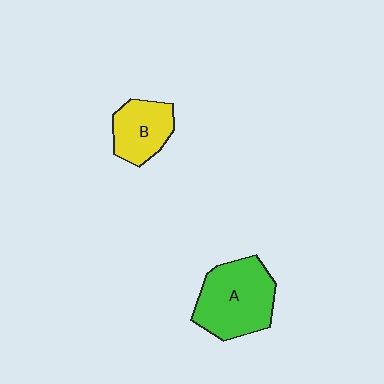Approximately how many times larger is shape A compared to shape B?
Approximately 1.6 times.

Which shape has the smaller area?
Shape B (yellow).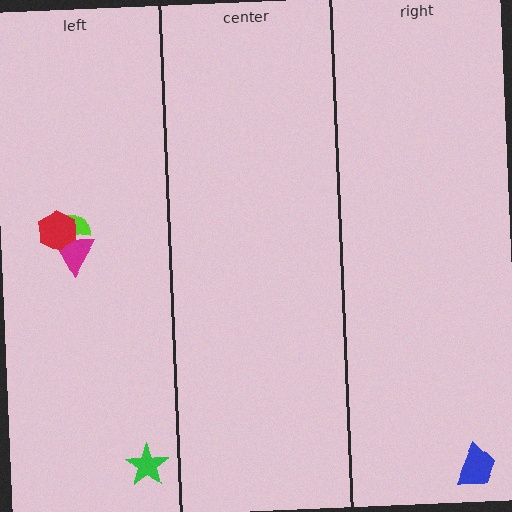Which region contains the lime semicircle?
The left region.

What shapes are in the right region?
The blue trapezoid.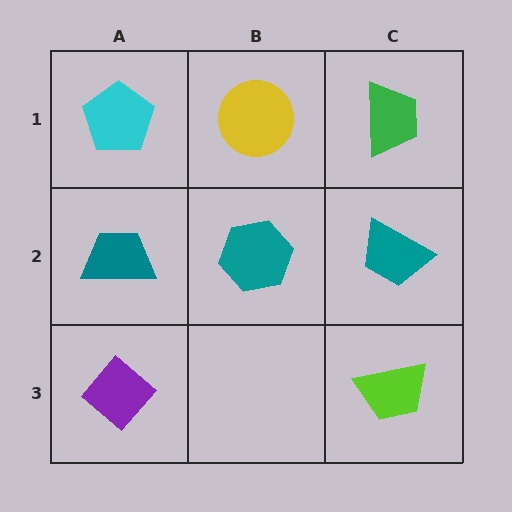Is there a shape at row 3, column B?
No, that cell is empty.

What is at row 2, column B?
A teal hexagon.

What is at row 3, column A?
A purple diamond.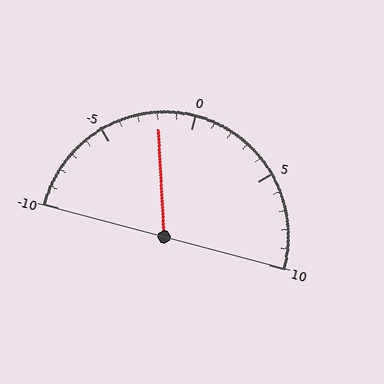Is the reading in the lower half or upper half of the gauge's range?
The reading is in the lower half of the range (-10 to 10).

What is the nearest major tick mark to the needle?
The nearest major tick mark is 0.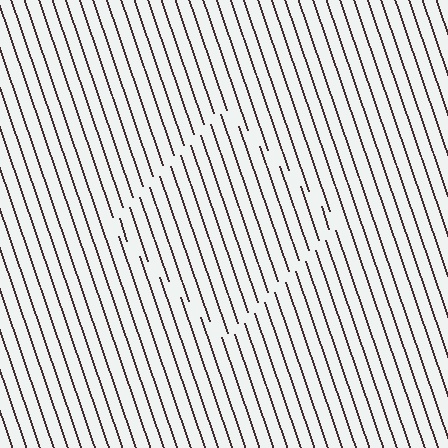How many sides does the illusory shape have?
4 sides — the line-ends trace a square.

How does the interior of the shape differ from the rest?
The interior of the shape contains the same grating, shifted by half a period — the contour is defined by the phase discontinuity where line-ends from the inner and outer gratings abut.